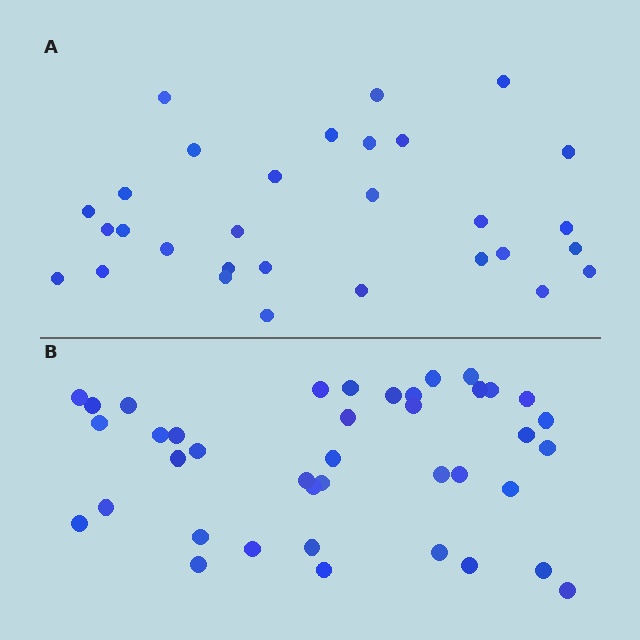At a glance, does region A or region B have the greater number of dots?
Region B (the bottom region) has more dots.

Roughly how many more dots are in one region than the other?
Region B has roughly 10 or so more dots than region A.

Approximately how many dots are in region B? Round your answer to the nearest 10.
About 40 dots.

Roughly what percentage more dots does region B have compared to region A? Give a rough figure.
About 35% more.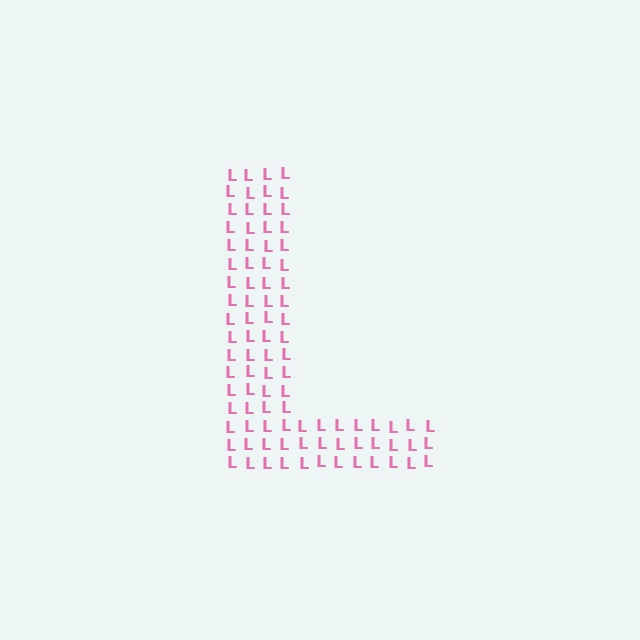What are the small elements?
The small elements are letter L's.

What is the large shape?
The large shape is the letter L.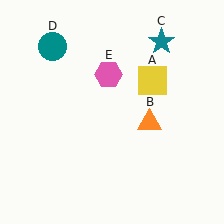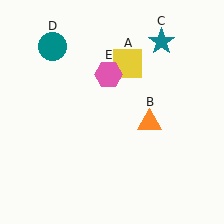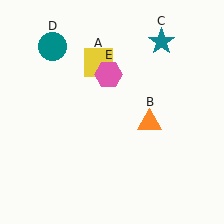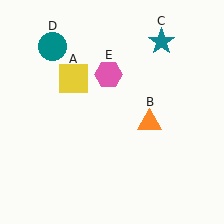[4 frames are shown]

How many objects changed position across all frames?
1 object changed position: yellow square (object A).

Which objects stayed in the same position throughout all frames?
Orange triangle (object B) and teal star (object C) and teal circle (object D) and pink hexagon (object E) remained stationary.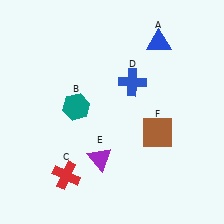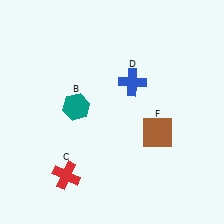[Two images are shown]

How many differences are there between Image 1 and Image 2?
There are 2 differences between the two images.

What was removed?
The blue triangle (A), the purple triangle (E) were removed in Image 2.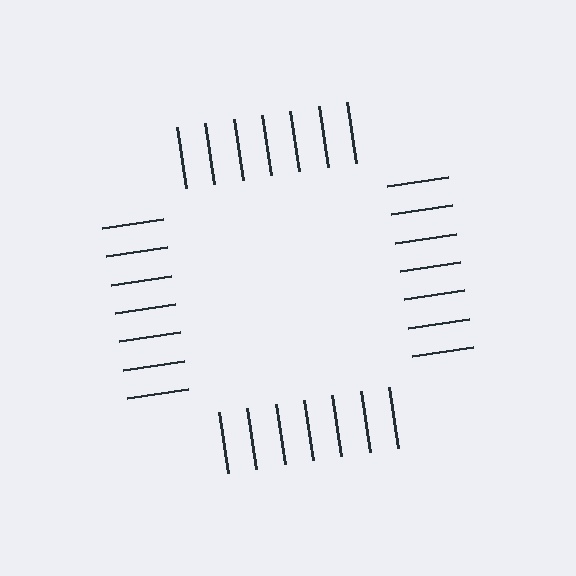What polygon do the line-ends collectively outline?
An illusory square — the line segments terminate on its edges but no continuous stroke is drawn.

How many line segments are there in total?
28 — 7 along each of the 4 edges.